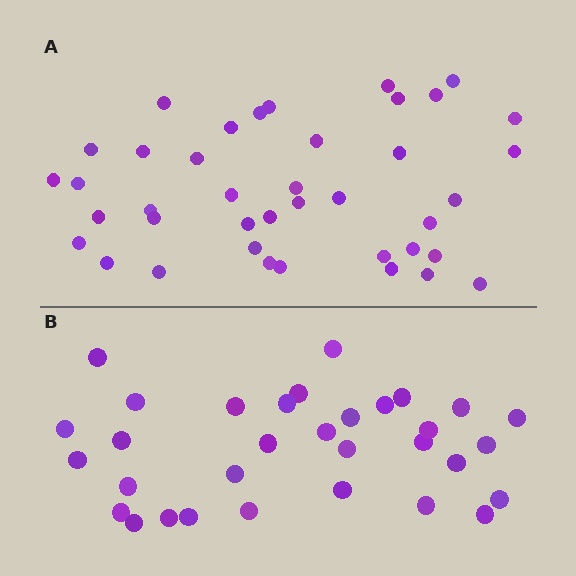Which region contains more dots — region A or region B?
Region A (the top region) has more dots.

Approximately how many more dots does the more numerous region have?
Region A has roughly 8 or so more dots than region B.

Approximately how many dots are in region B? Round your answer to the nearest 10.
About 30 dots. (The exact count is 32, which rounds to 30.)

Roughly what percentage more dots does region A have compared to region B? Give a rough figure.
About 25% more.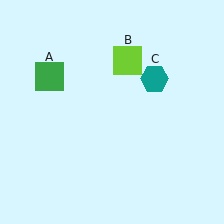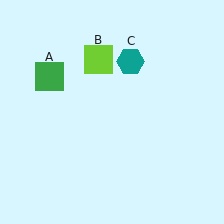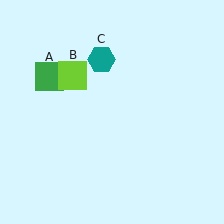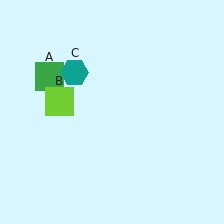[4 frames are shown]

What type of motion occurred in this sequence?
The lime square (object B), teal hexagon (object C) rotated counterclockwise around the center of the scene.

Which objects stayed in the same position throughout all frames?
Green square (object A) remained stationary.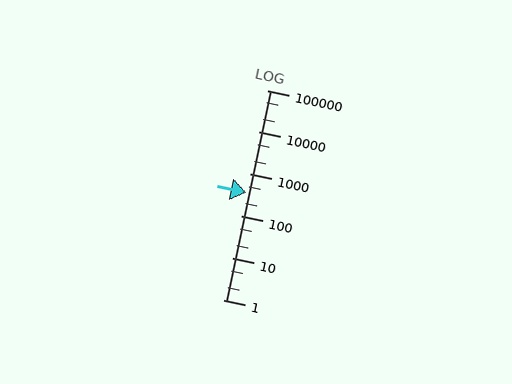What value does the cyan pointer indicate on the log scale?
The pointer indicates approximately 370.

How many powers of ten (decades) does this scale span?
The scale spans 5 decades, from 1 to 100000.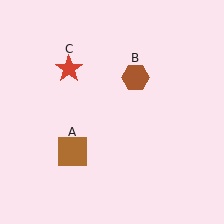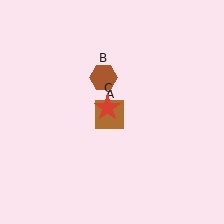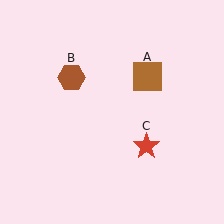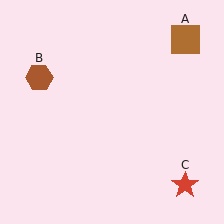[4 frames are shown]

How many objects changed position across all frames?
3 objects changed position: brown square (object A), brown hexagon (object B), red star (object C).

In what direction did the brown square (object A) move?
The brown square (object A) moved up and to the right.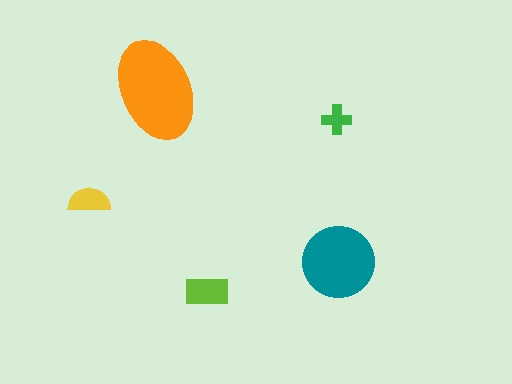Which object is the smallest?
The green cross.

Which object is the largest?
The orange ellipse.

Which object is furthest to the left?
The yellow semicircle is leftmost.